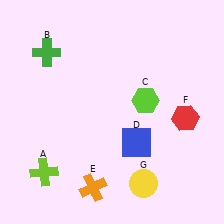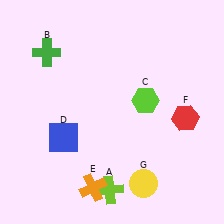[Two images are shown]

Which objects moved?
The objects that moved are: the lime cross (A), the blue square (D).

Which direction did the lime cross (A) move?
The lime cross (A) moved right.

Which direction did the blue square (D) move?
The blue square (D) moved left.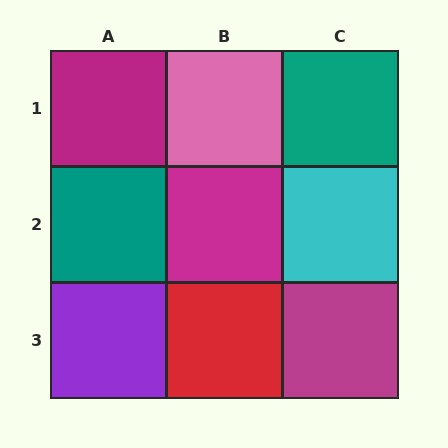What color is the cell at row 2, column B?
Magenta.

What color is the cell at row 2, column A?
Teal.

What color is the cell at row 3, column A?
Purple.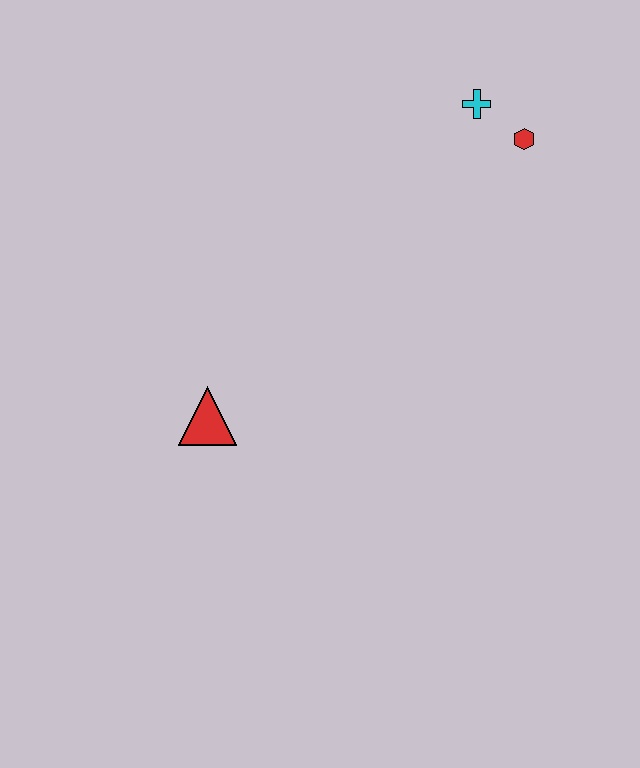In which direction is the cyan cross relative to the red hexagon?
The cyan cross is to the left of the red hexagon.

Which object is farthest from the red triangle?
The red hexagon is farthest from the red triangle.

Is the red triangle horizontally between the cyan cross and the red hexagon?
No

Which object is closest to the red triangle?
The cyan cross is closest to the red triangle.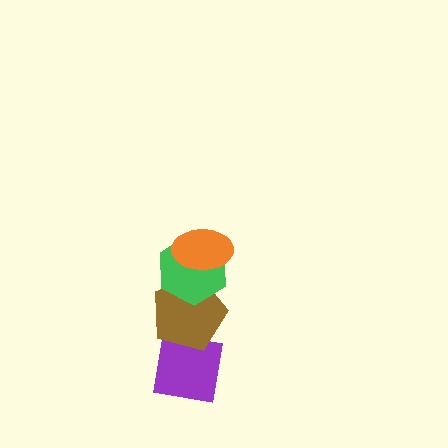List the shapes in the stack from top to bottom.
From top to bottom: the orange ellipse, the green hexagon, the brown pentagon, the purple square.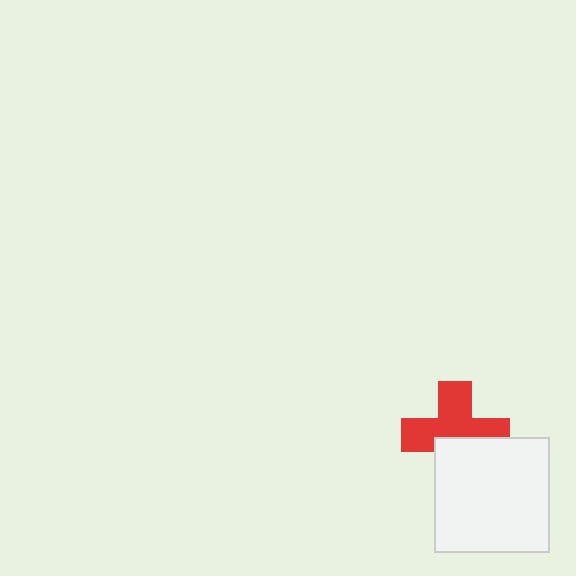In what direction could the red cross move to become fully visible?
The red cross could move up. That would shift it out from behind the white square entirely.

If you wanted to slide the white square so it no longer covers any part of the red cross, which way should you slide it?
Slide it down — that is the most direct way to separate the two shapes.